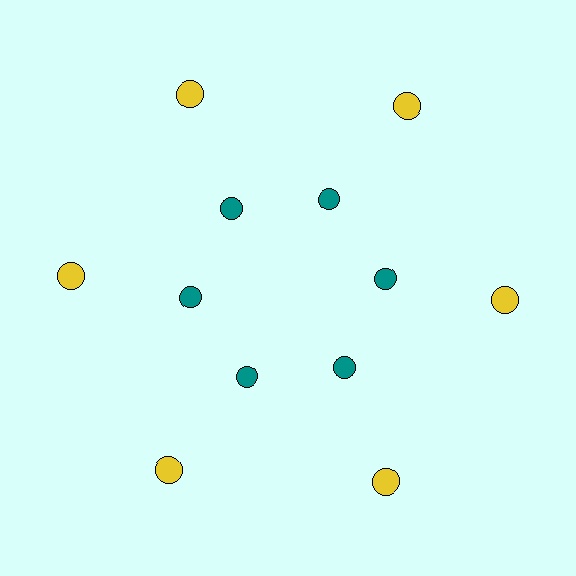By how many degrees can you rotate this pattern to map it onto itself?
The pattern maps onto itself every 60 degrees of rotation.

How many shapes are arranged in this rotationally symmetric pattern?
There are 12 shapes, arranged in 6 groups of 2.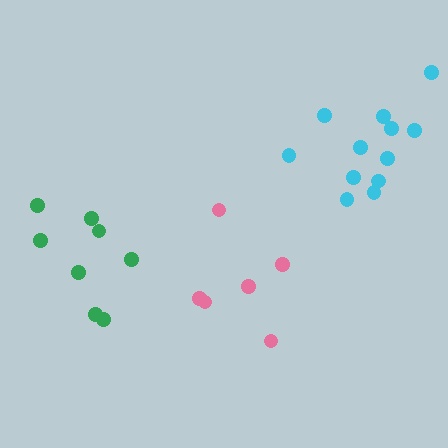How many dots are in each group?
Group 1: 6 dots, Group 2: 8 dots, Group 3: 12 dots (26 total).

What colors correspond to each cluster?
The clusters are colored: pink, green, cyan.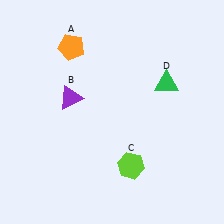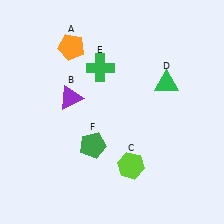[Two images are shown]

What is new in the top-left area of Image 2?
A green cross (E) was added in the top-left area of Image 2.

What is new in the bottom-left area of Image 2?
A green pentagon (F) was added in the bottom-left area of Image 2.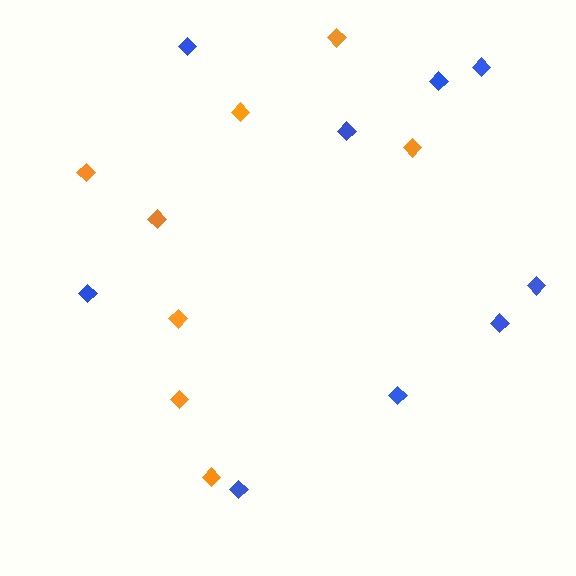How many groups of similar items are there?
There are 2 groups: one group of blue diamonds (9) and one group of orange diamonds (8).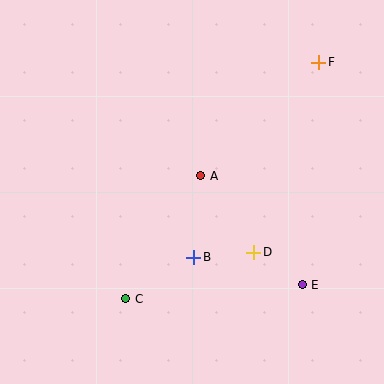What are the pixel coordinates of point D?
Point D is at (254, 252).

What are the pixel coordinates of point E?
Point E is at (302, 285).